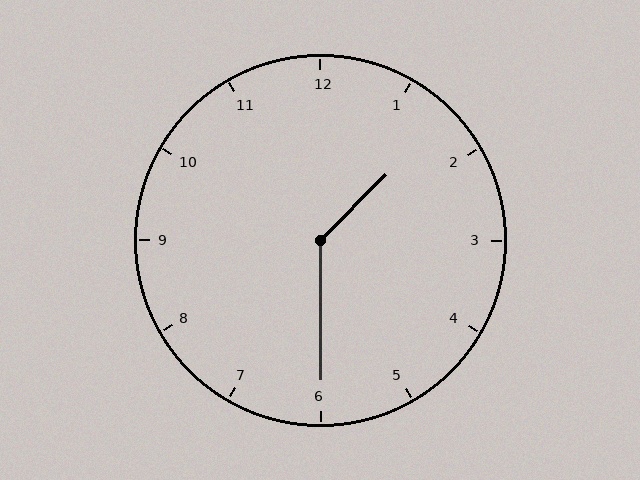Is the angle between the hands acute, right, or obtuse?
It is obtuse.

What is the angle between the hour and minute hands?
Approximately 135 degrees.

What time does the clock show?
1:30.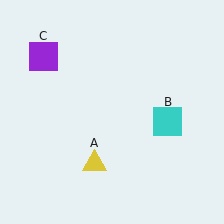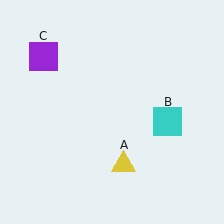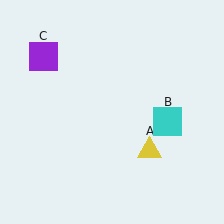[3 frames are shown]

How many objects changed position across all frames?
1 object changed position: yellow triangle (object A).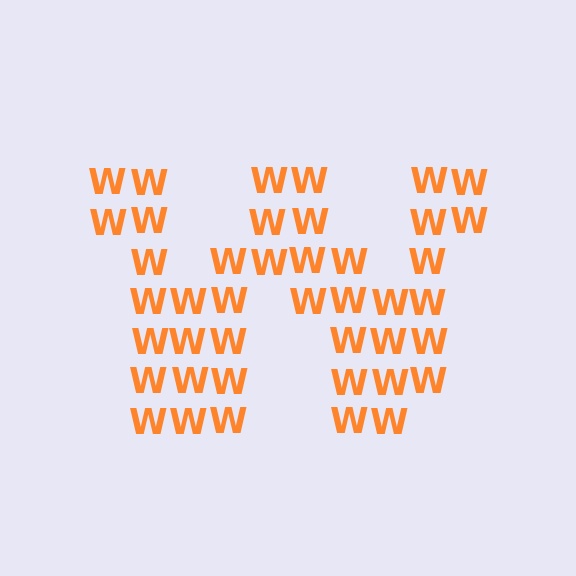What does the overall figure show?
The overall figure shows the letter W.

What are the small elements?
The small elements are letter W's.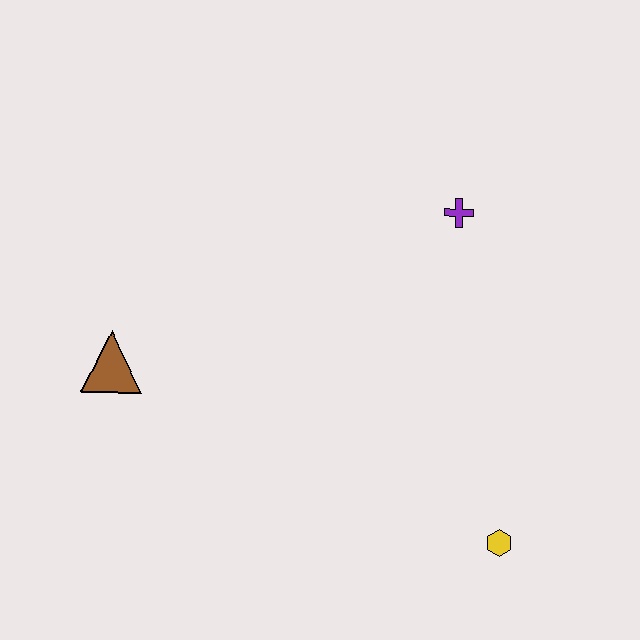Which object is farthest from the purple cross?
The brown triangle is farthest from the purple cross.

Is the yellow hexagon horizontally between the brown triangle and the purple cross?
No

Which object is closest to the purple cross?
The yellow hexagon is closest to the purple cross.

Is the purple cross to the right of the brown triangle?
Yes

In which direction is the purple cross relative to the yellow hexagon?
The purple cross is above the yellow hexagon.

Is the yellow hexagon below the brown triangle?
Yes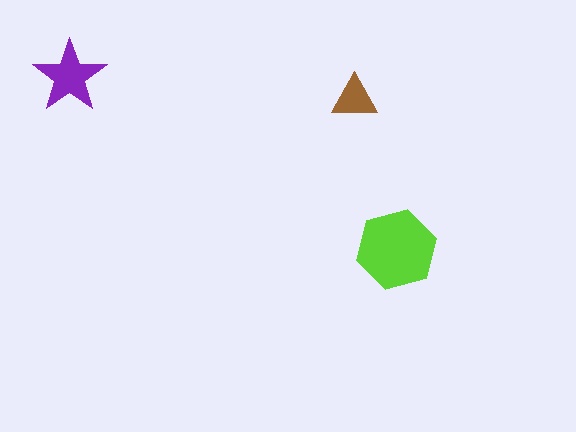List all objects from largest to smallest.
The lime hexagon, the purple star, the brown triangle.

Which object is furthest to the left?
The purple star is leftmost.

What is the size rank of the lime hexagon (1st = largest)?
1st.